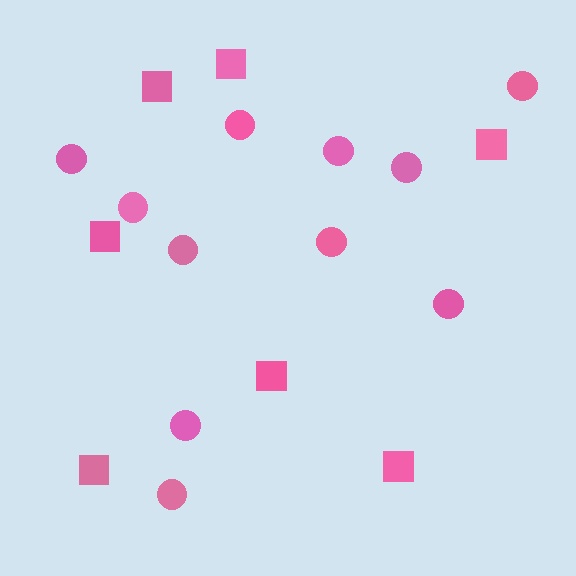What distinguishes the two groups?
There are 2 groups: one group of squares (7) and one group of circles (11).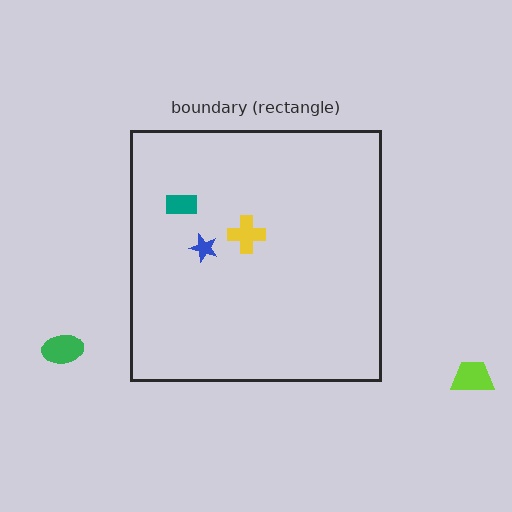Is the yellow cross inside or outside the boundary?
Inside.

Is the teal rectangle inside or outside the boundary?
Inside.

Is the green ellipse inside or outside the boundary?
Outside.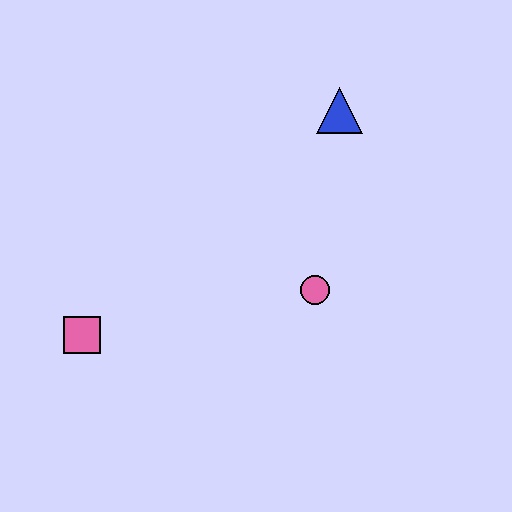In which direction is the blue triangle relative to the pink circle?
The blue triangle is above the pink circle.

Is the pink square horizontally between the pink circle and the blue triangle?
No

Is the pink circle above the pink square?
Yes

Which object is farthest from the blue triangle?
The pink square is farthest from the blue triangle.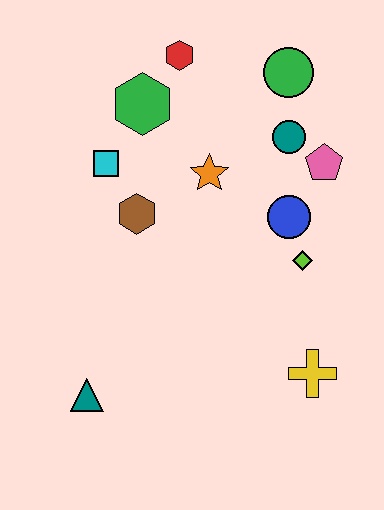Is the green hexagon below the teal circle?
No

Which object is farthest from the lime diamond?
The teal triangle is farthest from the lime diamond.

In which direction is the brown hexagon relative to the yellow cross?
The brown hexagon is to the left of the yellow cross.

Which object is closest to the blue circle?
The lime diamond is closest to the blue circle.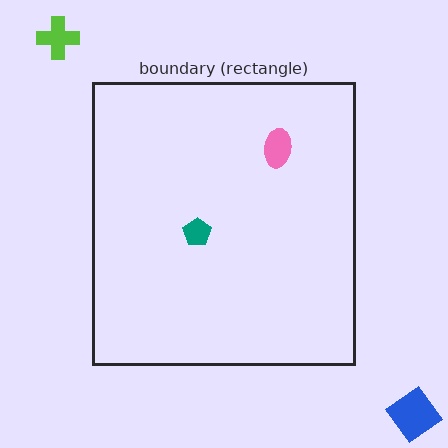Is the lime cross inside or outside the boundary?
Outside.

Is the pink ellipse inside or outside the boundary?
Inside.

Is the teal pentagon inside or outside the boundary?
Inside.